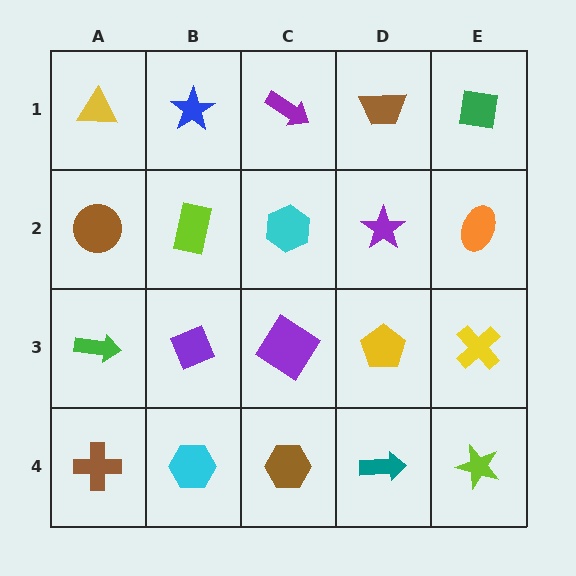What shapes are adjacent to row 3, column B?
A lime rectangle (row 2, column B), a cyan hexagon (row 4, column B), a green arrow (row 3, column A), a purple diamond (row 3, column C).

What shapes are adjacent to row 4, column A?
A green arrow (row 3, column A), a cyan hexagon (row 4, column B).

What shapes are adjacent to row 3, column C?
A cyan hexagon (row 2, column C), a brown hexagon (row 4, column C), a purple diamond (row 3, column B), a yellow pentagon (row 3, column D).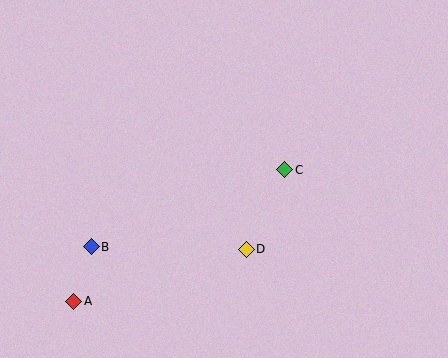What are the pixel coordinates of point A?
Point A is at (74, 301).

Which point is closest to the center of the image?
Point C at (285, 170) is closest to the center.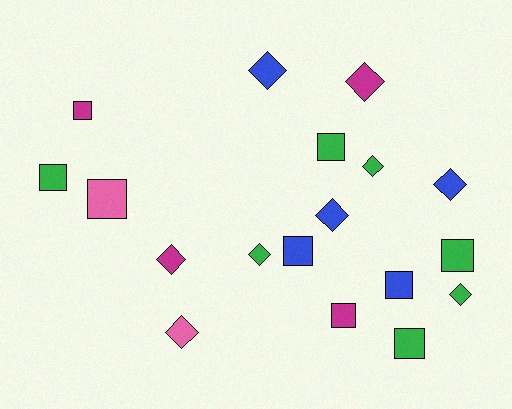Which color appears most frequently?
Green, with 7 objects.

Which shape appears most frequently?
Diamond, with 9 objects.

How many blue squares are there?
There are 2 blue squares.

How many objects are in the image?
There are 18 objects.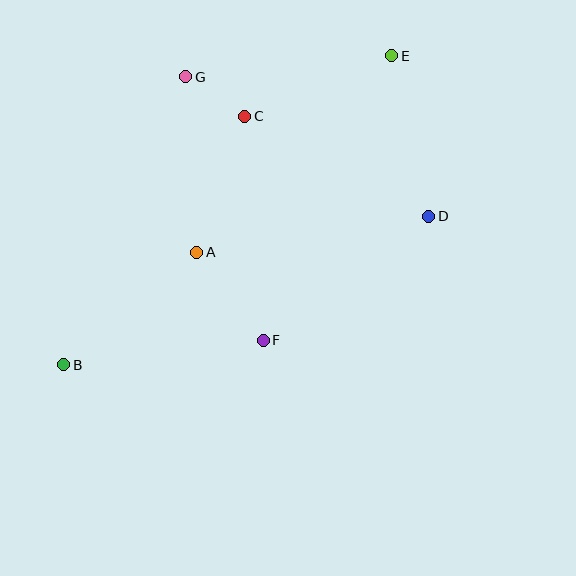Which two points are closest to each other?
Points C and G are closest to each other.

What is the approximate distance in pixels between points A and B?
The distance between A and B is approximately 175 pixels.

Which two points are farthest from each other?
Points B and E are farthest from each other.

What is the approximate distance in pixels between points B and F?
The distance between B and F is approximately 201 pixels.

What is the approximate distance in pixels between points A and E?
The distance between A and E is approximately 276 pixels.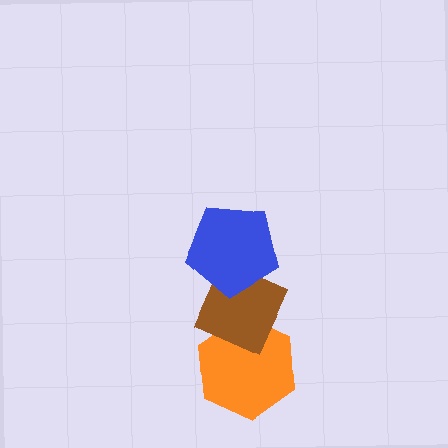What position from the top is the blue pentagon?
The blue pentagon is 1st from the top.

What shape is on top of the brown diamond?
The blue pentagon is on top of the brown diamond.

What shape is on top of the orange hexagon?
The brown diamond is on top of the orange hexagon.